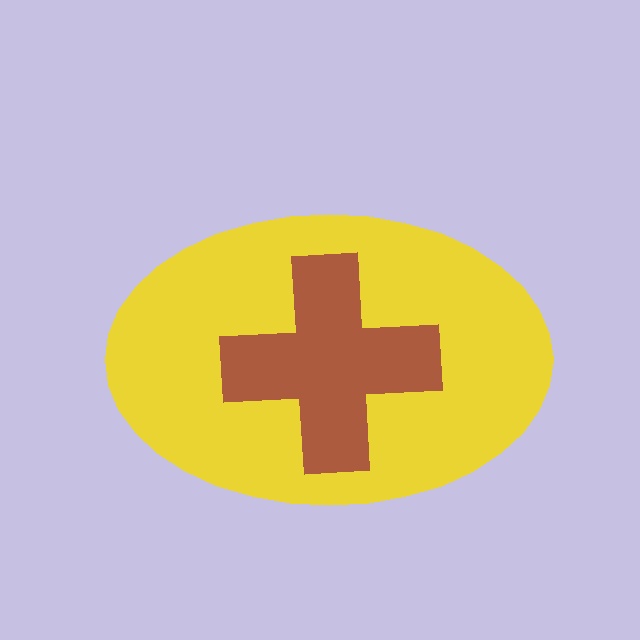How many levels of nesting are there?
2.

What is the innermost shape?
The brown cross.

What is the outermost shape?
The yellow ellipse.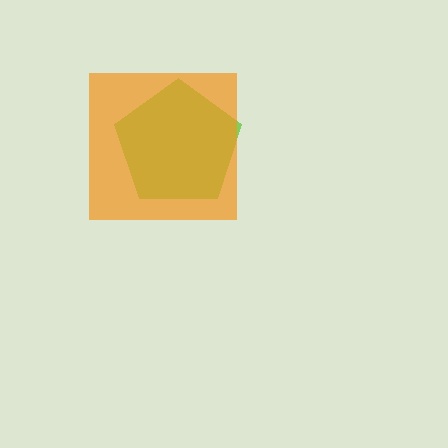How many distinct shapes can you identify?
There are 2 distinct shapes: a lime pentagon, an orange square.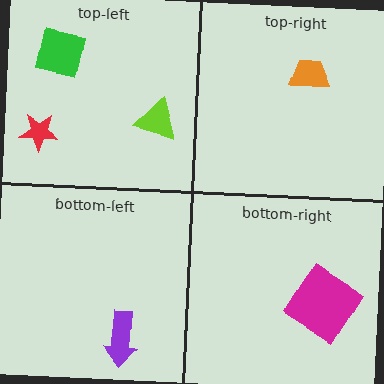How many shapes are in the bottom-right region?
1.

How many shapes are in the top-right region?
1.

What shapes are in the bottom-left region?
The purple arrow.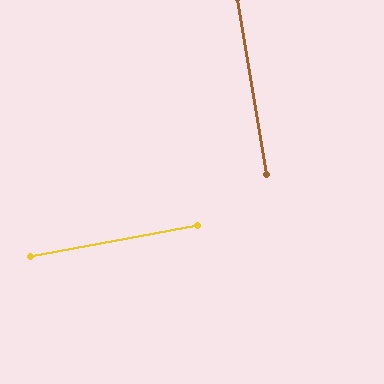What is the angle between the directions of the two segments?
Approximately 89 degrees.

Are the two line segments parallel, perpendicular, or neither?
Perpendicular — they meet at approximately 89°.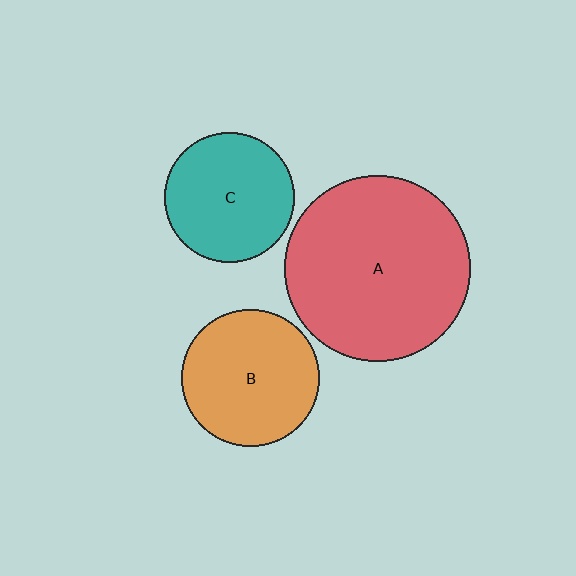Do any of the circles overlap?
No, none of the circles overlap.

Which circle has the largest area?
Circle A (red).